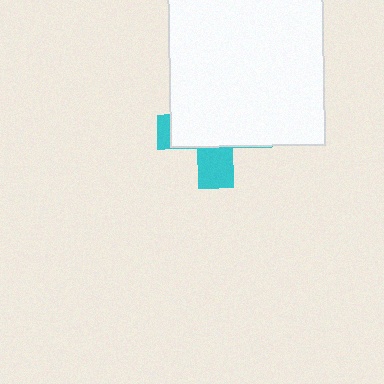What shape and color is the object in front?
The object in front is a white square.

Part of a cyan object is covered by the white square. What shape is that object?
It is a cross.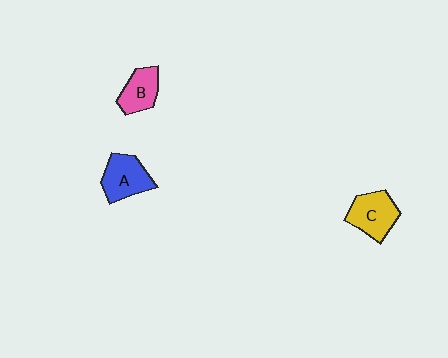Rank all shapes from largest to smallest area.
From largest to smallest: C (yellow), A (blue), B (pink).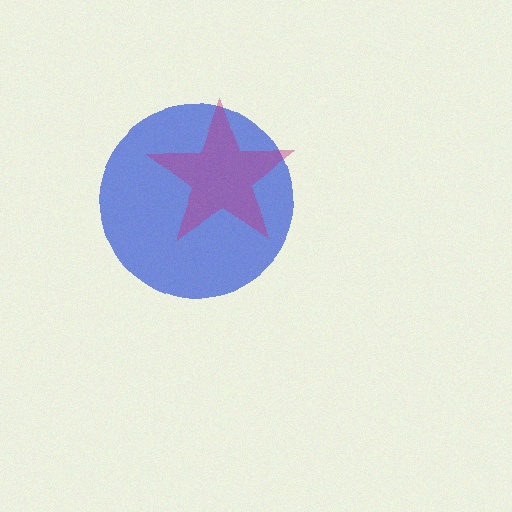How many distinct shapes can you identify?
There are 2 distinct shapes: a blue circle, a magenta star.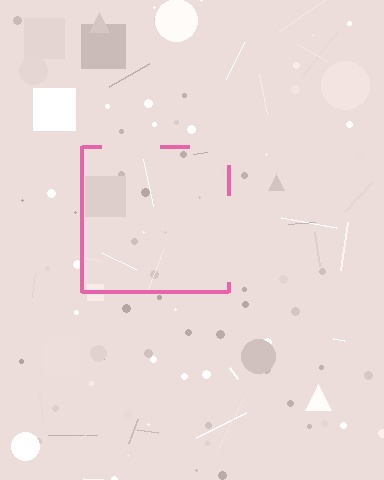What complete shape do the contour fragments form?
The contour fragments form a square.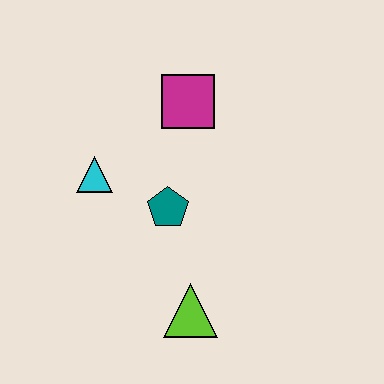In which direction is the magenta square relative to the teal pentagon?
The magenta square is above the teal pentagon.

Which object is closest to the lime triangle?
The teal pentagon is closest to the lime triangle.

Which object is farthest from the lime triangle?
The magenta square is farthest from the lime triangle.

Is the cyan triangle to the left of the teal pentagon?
Yes